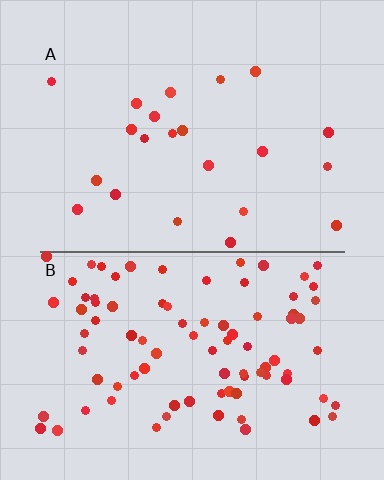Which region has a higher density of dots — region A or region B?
B (the bottom).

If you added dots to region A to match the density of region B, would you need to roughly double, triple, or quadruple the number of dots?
Approximately quadruple.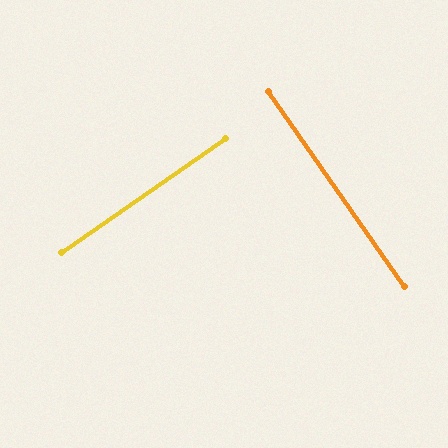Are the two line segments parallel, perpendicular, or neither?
Perpendicular — they meet at approximately 90°.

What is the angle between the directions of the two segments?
Approximately 90 degrees.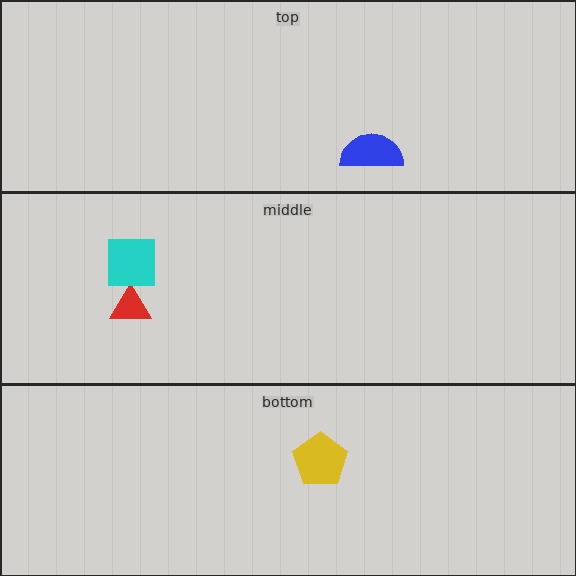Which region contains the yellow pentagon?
The bottom region.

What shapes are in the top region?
The blue semicircle.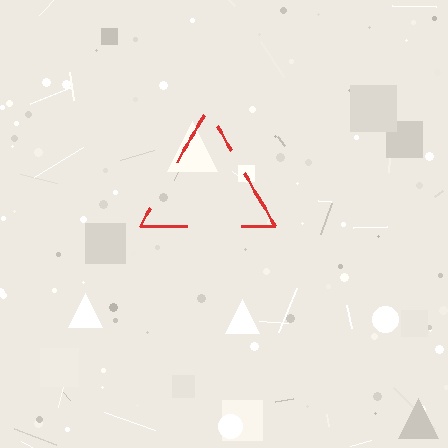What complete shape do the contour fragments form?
The contour fragments form a triangle.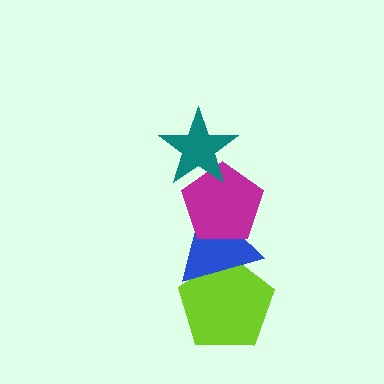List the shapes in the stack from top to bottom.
From top to bottom: the teal star, the magenta pentagon, the blue triangle, the lime pentagon.